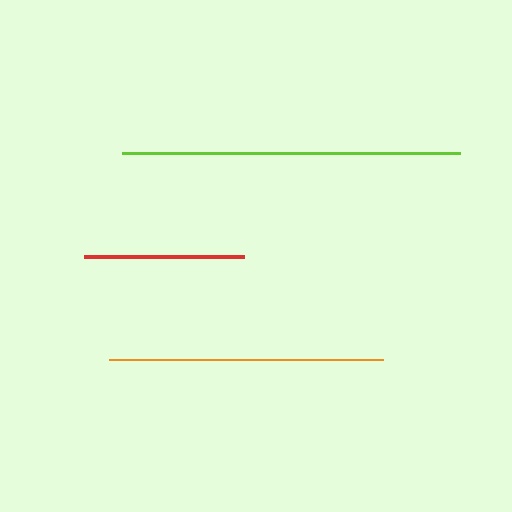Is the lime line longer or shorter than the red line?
The lime line is longer than the red line.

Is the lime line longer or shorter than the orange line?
The lime line is longer than the orange line.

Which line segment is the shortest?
The red line is the shortest at approximately 160 pixels.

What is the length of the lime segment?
The lime segment is approximately 338 pixels long.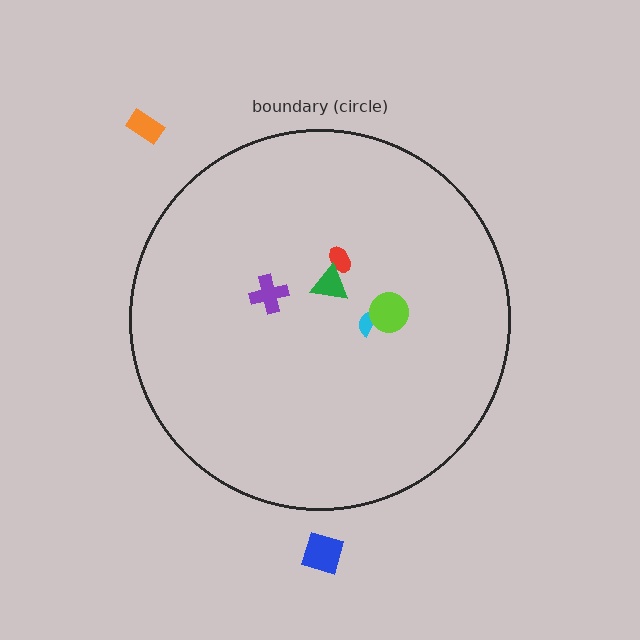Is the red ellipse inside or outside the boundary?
Inside.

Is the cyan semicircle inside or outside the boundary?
Inside.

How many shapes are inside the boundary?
5 inside, 2 outside.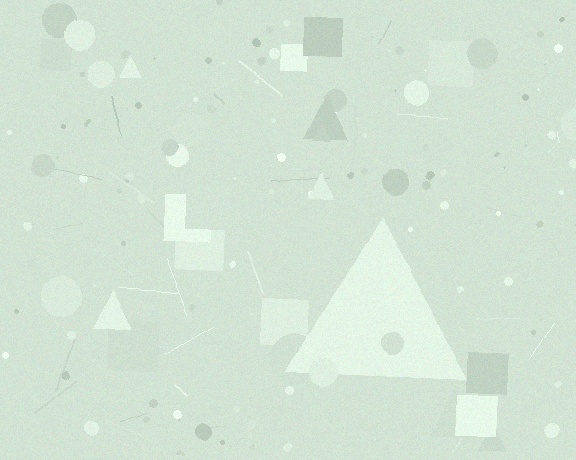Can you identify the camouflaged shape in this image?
The camouflaged shape is a triangle.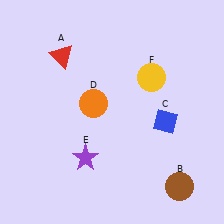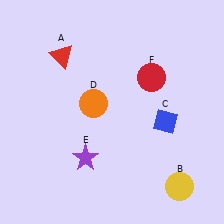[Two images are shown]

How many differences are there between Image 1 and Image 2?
There are 2 differences between the two images.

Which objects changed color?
B changed from brown to yellow. F changed from yellow to red.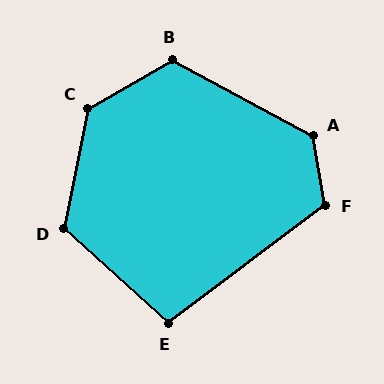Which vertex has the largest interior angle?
C, at approximately 131 degrees.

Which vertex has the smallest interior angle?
E, at approximately 101 degrees.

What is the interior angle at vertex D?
Approximately 121 degrees (obtuse).